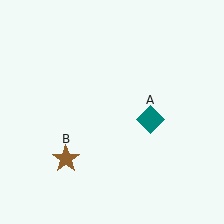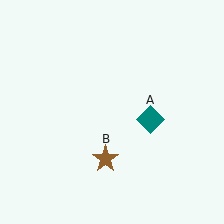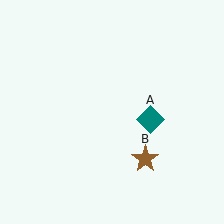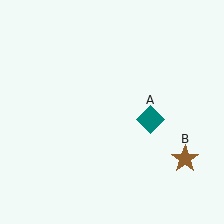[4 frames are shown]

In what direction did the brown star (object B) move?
The brown star (object B) moved right.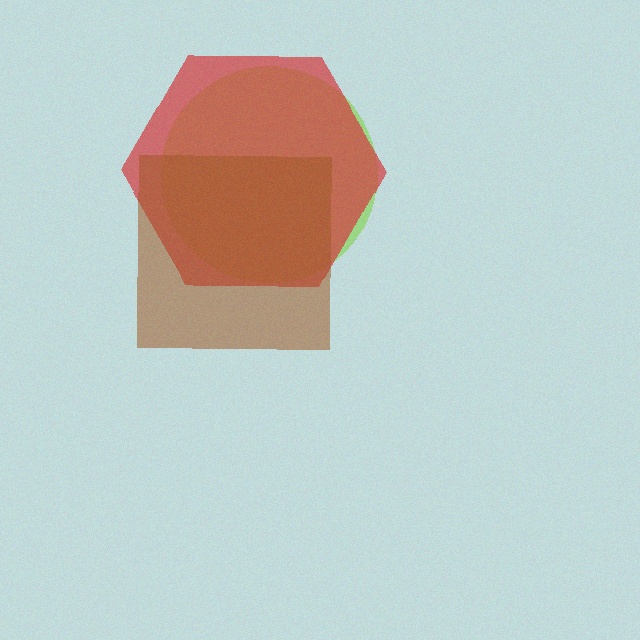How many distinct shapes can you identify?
There are 3 distinct shapes: a lime circle, a red hexagon, a brown square.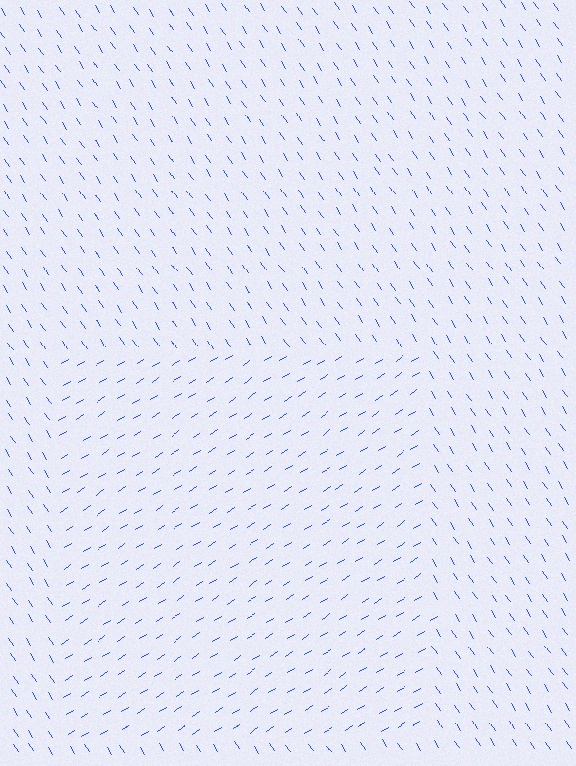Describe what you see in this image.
The image is filled with small blue line segments. A rectangle region in the image has lines oriented differently from the surrounding lines, creating a visible texture boundary.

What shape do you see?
I see a rectangle.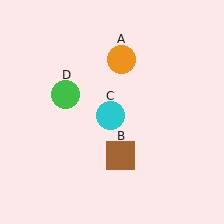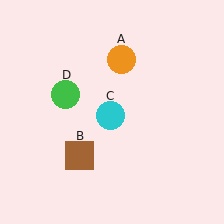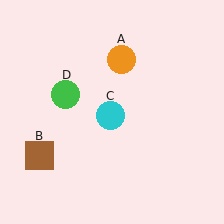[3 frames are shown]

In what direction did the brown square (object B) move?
The brown square (object B) moved left.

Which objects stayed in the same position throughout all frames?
Orange circle (object A) and cyan circle (object C) and green circle (object D) remained stationary.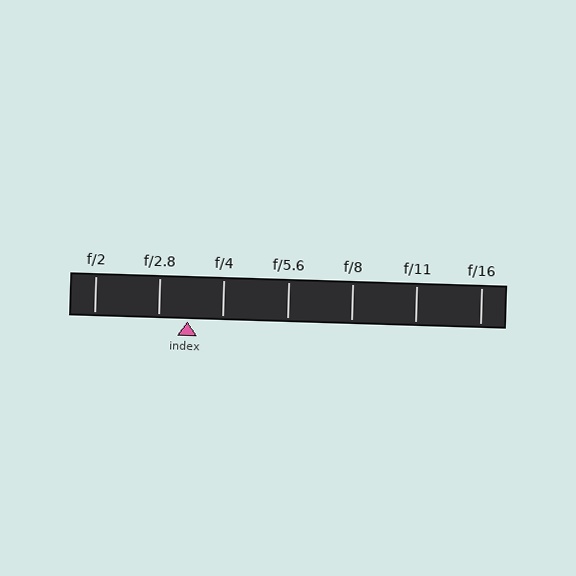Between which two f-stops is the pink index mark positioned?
The index mark is between f/2.8 and f/4.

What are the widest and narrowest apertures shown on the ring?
The widest aperture shown is f/2 and the narrowest is f/16.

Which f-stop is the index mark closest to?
The index mark is closest to f/2.8.